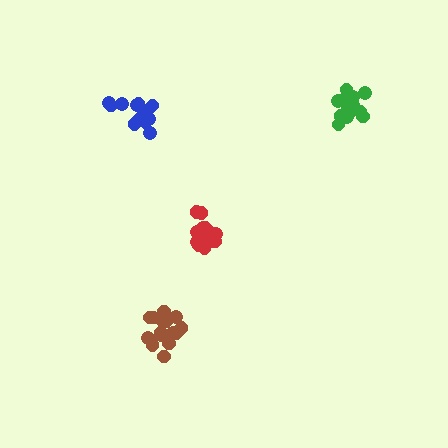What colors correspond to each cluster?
The clusters are colored: green, brown, blue, red.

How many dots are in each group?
Group 1: 17 dots, Group 2: 17 dots, Group 3: 15 dots, Group 4: 15 dots (64 total).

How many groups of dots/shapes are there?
There are 4 groups.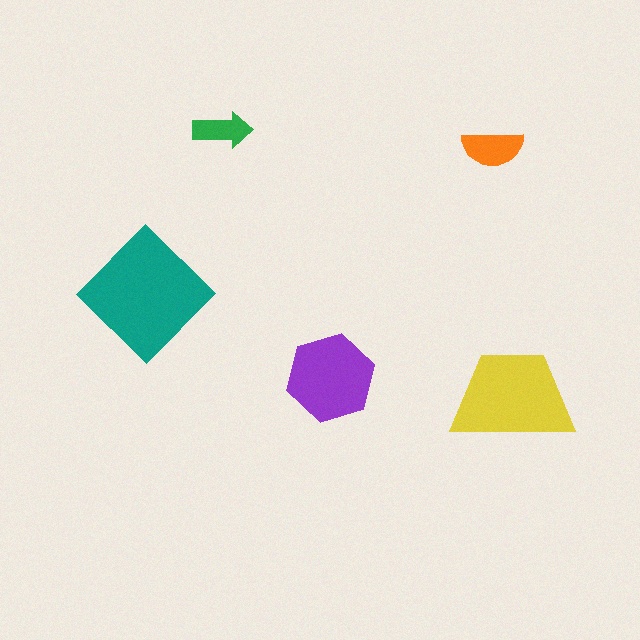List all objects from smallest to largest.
The green arrow, the orange semicircle, the purple hexagon, the yellow trapezoid, the teal diamond.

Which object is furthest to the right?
The yellow trapezoid is rightmost.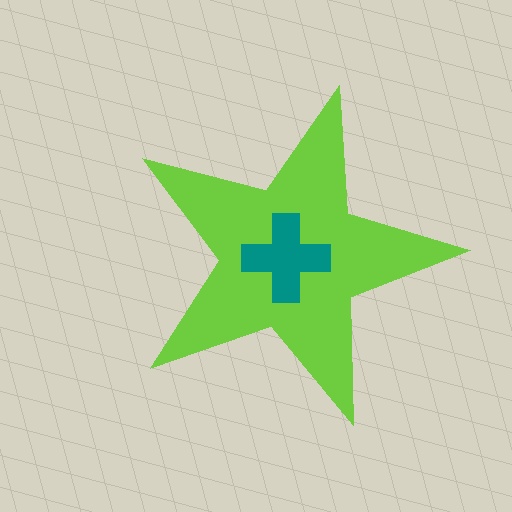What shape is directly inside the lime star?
The teal cross.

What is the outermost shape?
The lime star.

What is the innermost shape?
The teal cross.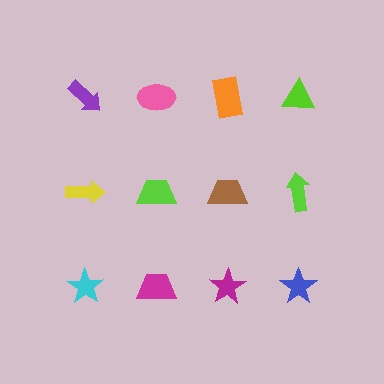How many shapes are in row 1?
4 shapes.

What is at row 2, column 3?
A brown trapezoid.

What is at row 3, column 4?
A blue star.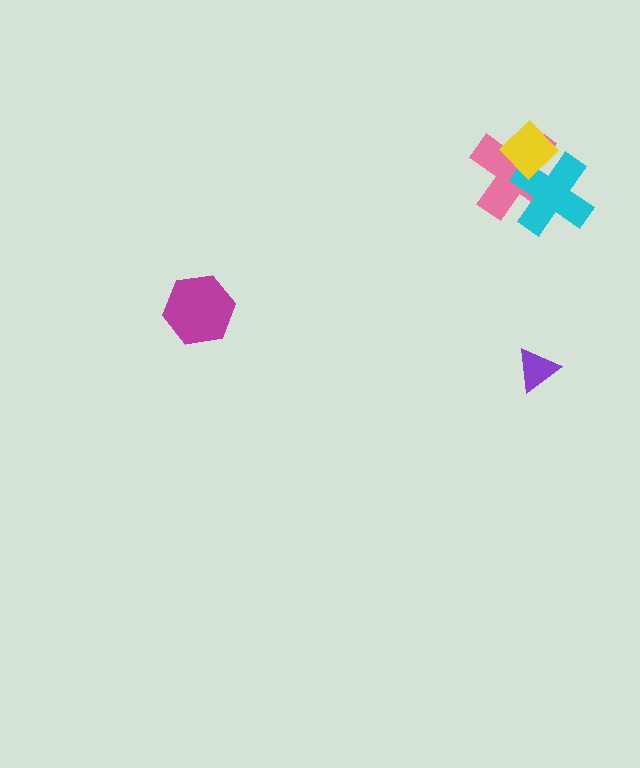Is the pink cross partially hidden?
Yes, it is partially covered by another shape.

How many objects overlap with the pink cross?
2 objects overlap with the pink cross.